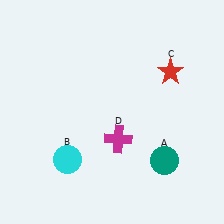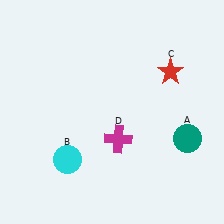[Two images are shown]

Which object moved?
The teal circle (A) moved up.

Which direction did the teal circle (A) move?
The teal circle (A) moved up.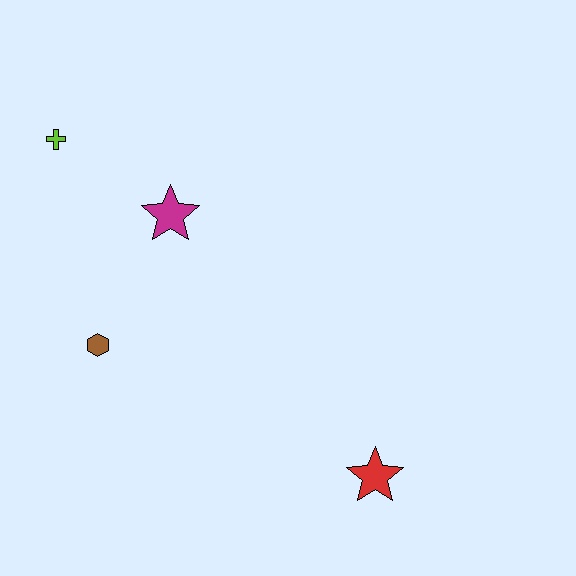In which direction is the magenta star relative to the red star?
The magenta star is above the red star.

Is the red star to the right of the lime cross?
Yes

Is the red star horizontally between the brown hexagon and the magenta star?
No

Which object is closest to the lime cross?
The magenta star is closest to the lime cross.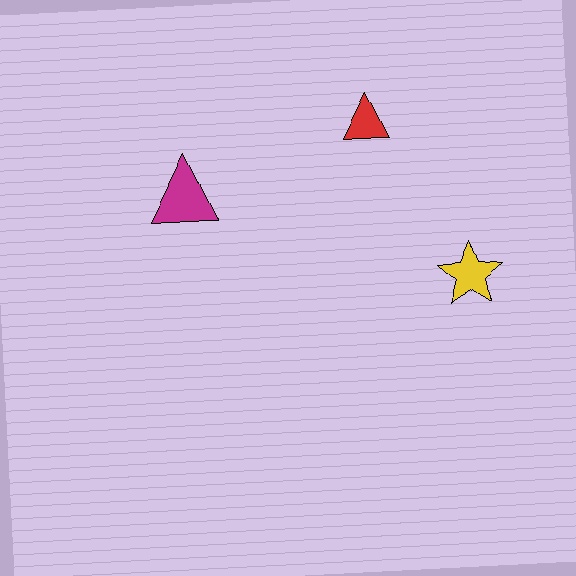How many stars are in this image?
There is 1 star.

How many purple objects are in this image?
There are no purple objects.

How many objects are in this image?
There are 3 objects.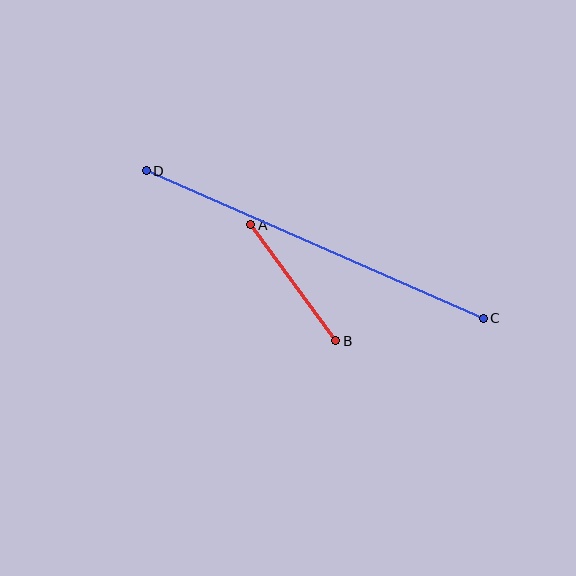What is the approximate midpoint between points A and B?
The midpoint is at approximately (293, 283) pixels.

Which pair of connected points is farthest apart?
Points C and D are farthest apart.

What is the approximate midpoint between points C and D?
The midpoint is at approximately (315, 244) pixels.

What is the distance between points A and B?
The distance is approximately 144 pixels.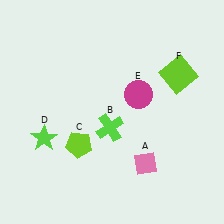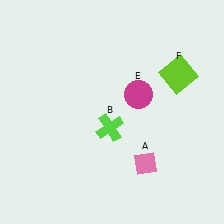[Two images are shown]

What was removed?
The lime star (D), the lime pentagon (C) were removed in Image 2.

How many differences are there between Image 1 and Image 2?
There are 2 differences between the two images.